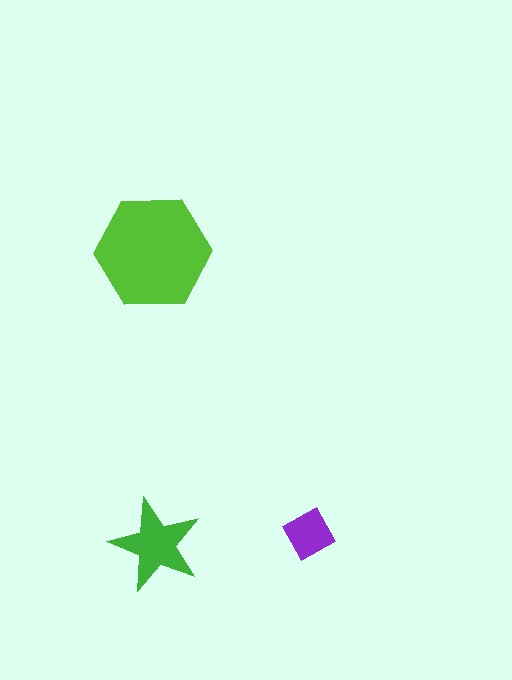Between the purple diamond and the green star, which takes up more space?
The green star.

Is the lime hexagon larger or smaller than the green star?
Larger.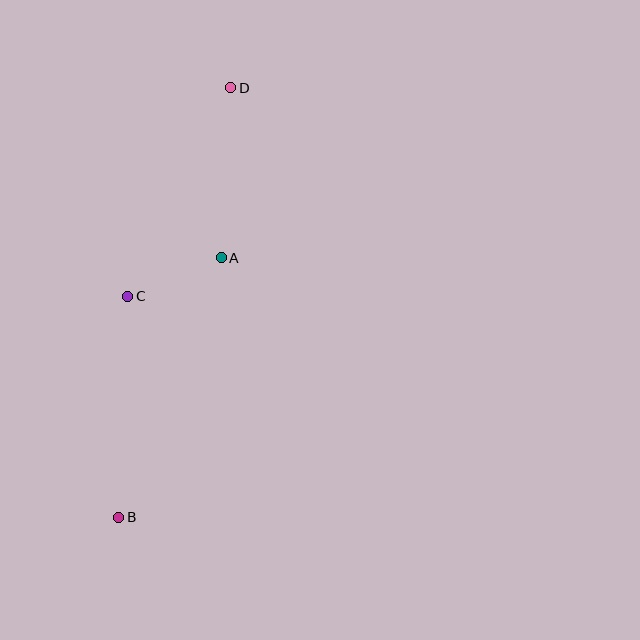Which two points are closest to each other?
Points A and C are closest to each other.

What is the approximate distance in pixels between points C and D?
The distance between C and D is approximately 233 pixels.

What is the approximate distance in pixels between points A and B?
The distance between A and B is approximately 279 pixels.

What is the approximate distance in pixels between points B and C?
The distance between B and C is approximately 221 pixels.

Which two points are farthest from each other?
Points B and D are farthest from each other.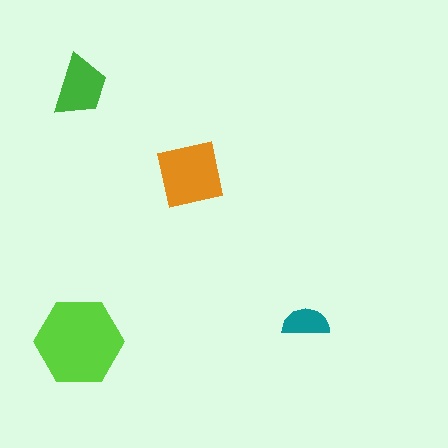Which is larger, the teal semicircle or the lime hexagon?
The lime hexagon.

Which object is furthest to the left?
The lime hexagon is leftmost.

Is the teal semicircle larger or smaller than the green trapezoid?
Smaller.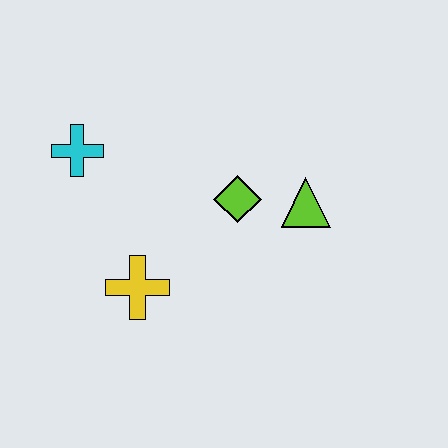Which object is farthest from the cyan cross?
The lime triangle is farthest from the cyan cross.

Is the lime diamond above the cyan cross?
No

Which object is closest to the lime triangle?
The lime diamond is closest to the lime triangle.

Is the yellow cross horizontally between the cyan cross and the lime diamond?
Yes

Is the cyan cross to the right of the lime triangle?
No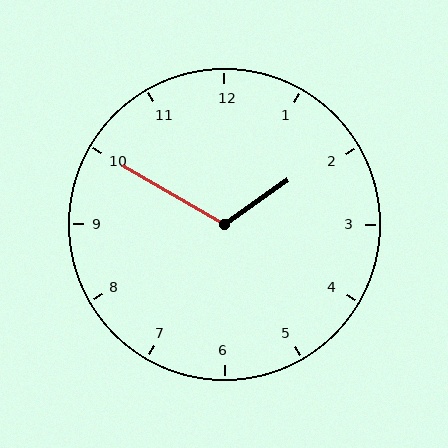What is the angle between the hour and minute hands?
Approximately 115 degrees.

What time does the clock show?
1:50.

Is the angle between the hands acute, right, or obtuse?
It is obtuse.